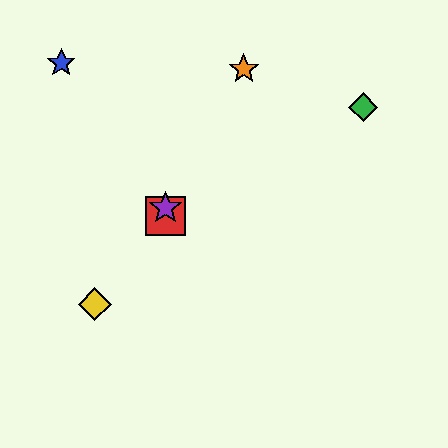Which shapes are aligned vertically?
The red square, the purple star are aligned vertically.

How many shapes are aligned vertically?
2 shapes (the red square, the purple star) are aligned vertically.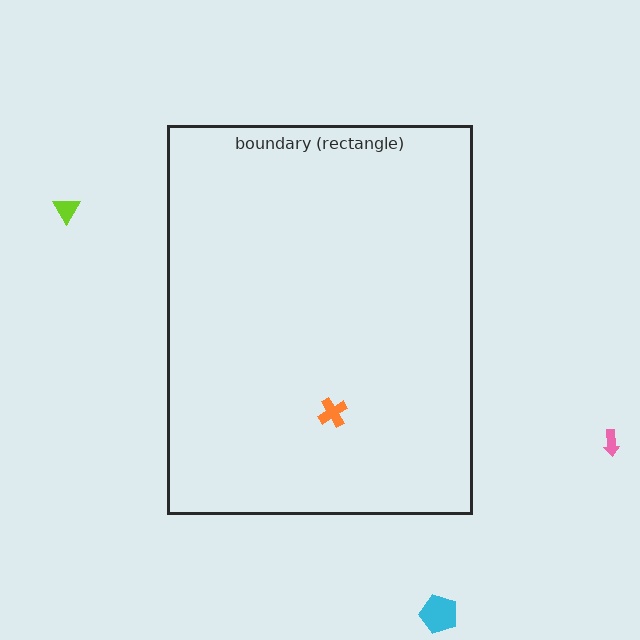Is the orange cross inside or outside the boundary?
Inside.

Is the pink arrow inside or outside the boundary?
Outside.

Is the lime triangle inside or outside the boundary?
Outside.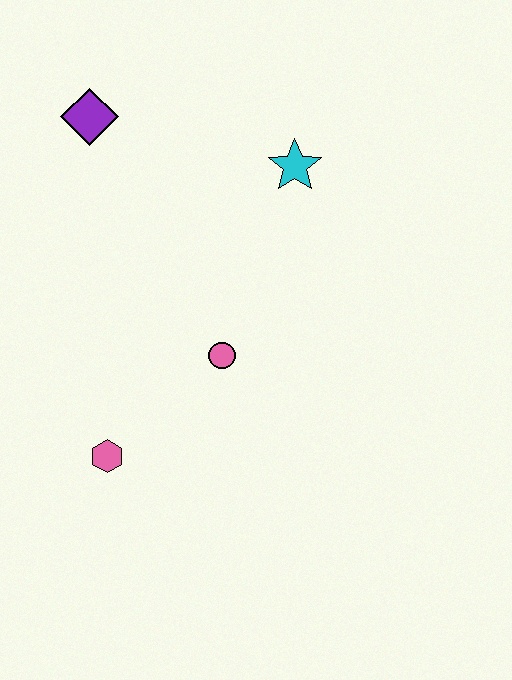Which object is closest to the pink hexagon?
The pink circle is closest to the pink hexagon.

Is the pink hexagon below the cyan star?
Yes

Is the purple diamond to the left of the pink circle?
Yes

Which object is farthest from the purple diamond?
The pink hexagon is farthest from the purple diamond.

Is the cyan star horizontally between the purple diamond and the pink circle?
No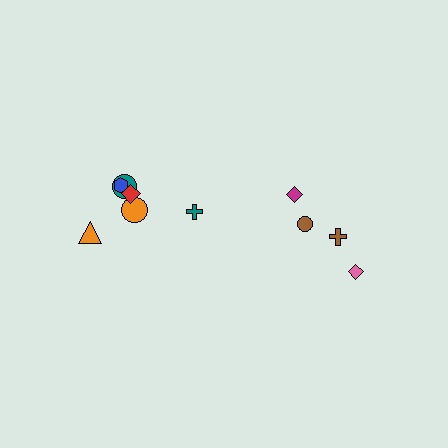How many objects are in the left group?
There are 6 objects.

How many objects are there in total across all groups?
There are 10 objects.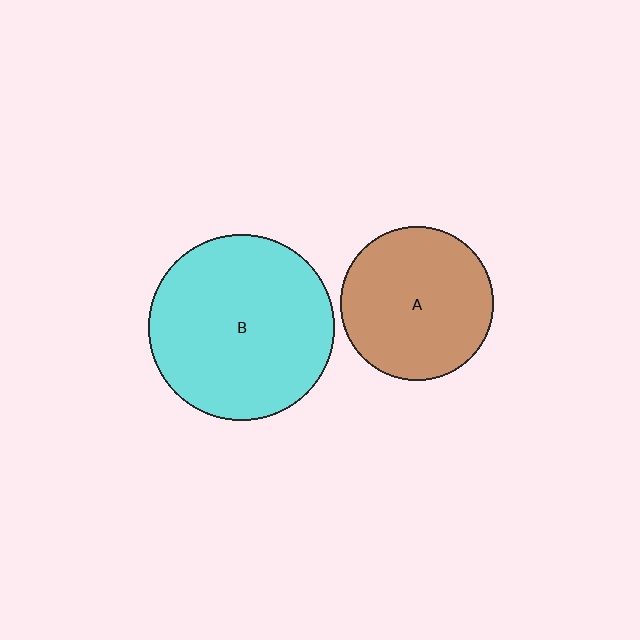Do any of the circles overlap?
No, none of the circles overlap.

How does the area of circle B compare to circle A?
Approximately 1.5 times.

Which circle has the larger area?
Circle B (cyan).